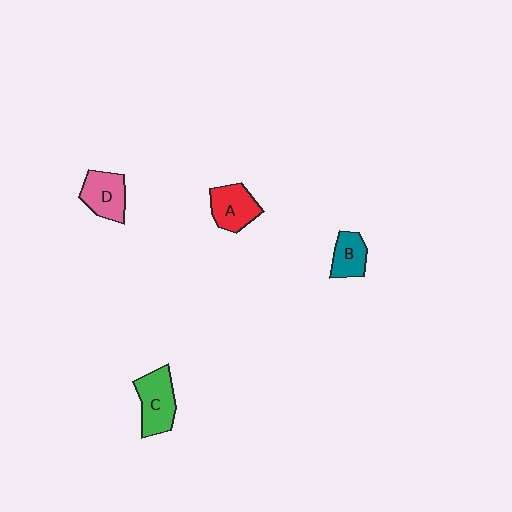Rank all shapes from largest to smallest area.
From largest to smallest: C (green), D (pink), A (red), B (teal).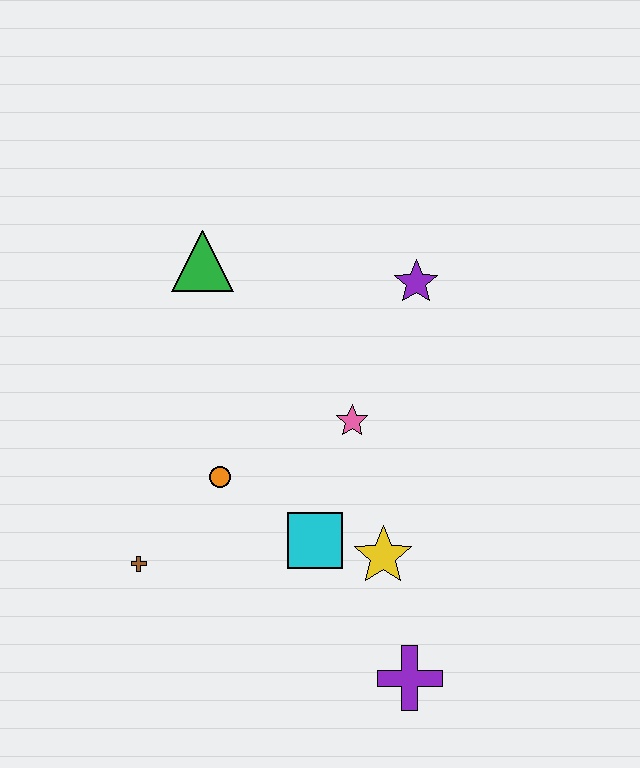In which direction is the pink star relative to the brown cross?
The pink star is to the right of the brown cross.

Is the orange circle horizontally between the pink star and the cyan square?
No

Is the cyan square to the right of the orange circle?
Yes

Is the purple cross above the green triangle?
No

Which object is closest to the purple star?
The pink star is closest to the purple star.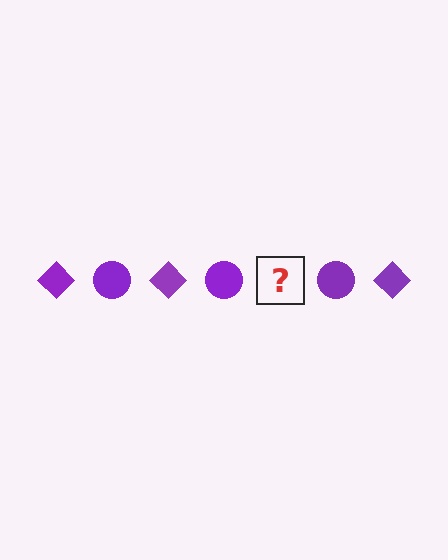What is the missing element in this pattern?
The missing element is a purple diamond.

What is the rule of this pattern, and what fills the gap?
The rule is that the pattern cycles through diamond, circle shapes in purple. The gap should be filled with a purple diamond.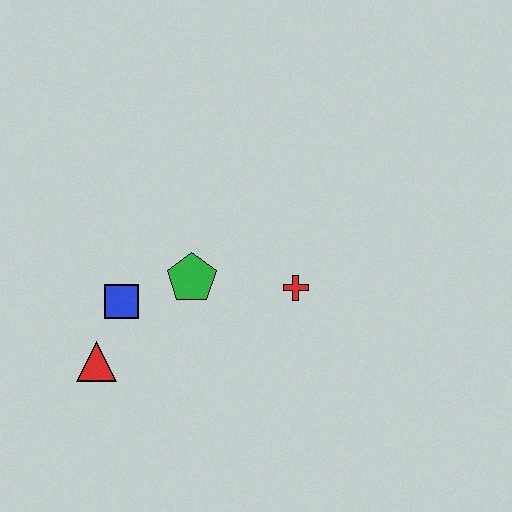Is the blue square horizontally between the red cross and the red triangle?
Yes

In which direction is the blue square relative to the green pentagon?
The blue square is to the left of the green pentagon.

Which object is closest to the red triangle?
The blue square is closest to the red triangle.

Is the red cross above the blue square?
Yes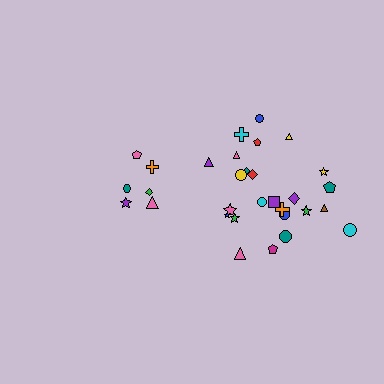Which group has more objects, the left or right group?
The right group.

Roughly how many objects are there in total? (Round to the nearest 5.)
Roughly 30 objects in total.